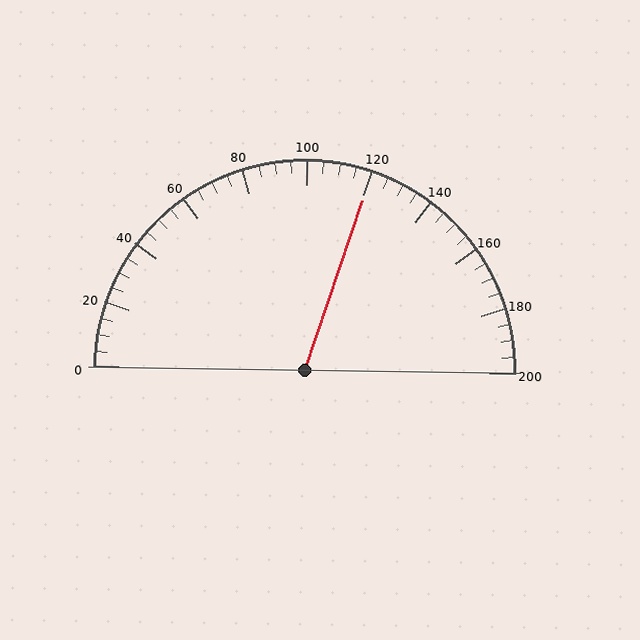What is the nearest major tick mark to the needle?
The nearest major tick mark is 120.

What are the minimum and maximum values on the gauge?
The gauge ranges from 0 to 200.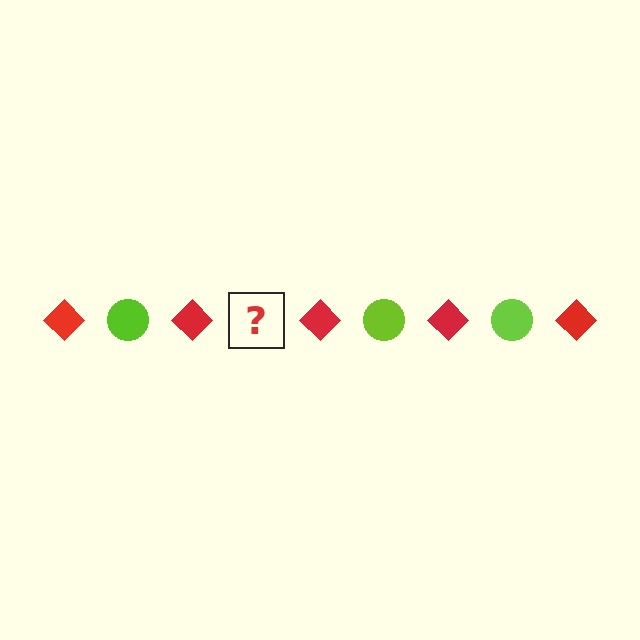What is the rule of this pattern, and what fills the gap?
The rule is that the pattern alternates between red diamond and lime circle. The gap should be filled with a lime circle.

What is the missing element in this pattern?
The missing element is a lime circle.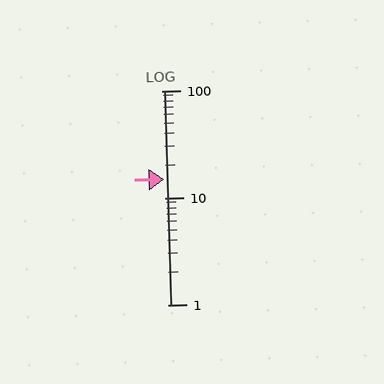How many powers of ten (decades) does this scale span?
The scale spans 2 decades, from 1 to 100.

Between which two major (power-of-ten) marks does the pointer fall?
The pointer is between 10 and 100.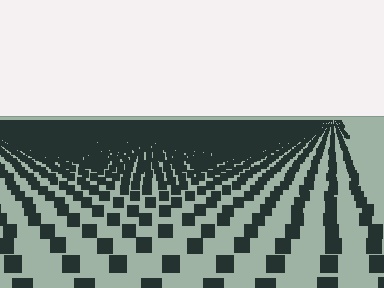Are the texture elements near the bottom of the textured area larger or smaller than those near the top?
Larger. Near the bottom, elements are closer to the viewer and appear at a bigger on-screen size.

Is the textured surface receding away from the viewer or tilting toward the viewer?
The surface is receding away from the viewer. Texture elements get smaller and denser toward the top.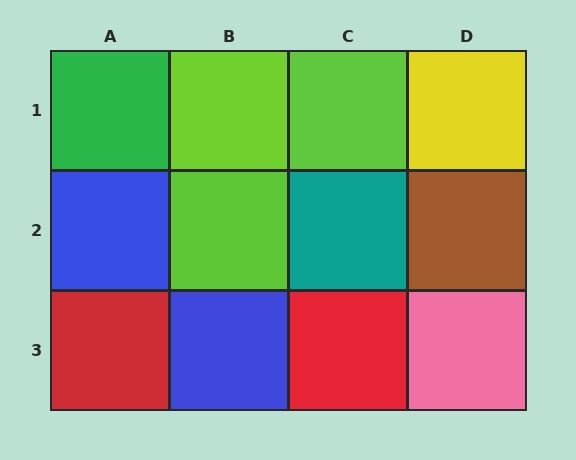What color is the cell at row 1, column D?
Yellow.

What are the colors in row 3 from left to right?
Red, blue, red, pink.